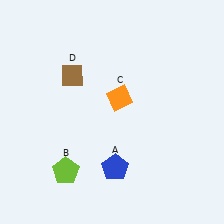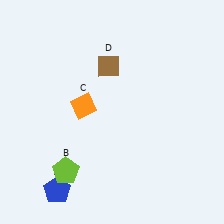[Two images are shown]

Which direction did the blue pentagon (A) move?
The blue pentagon (A) moved left.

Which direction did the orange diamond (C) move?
The orange diamond (C) moved left.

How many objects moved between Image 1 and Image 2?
3 objects moved between the two images.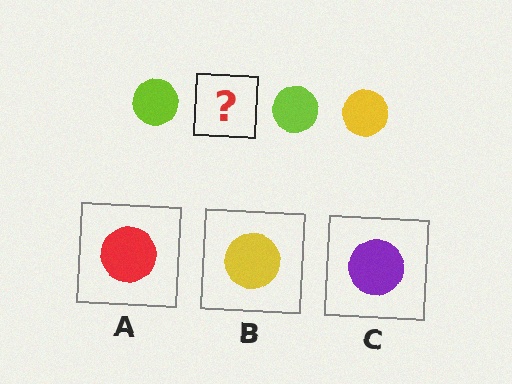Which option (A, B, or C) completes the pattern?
B.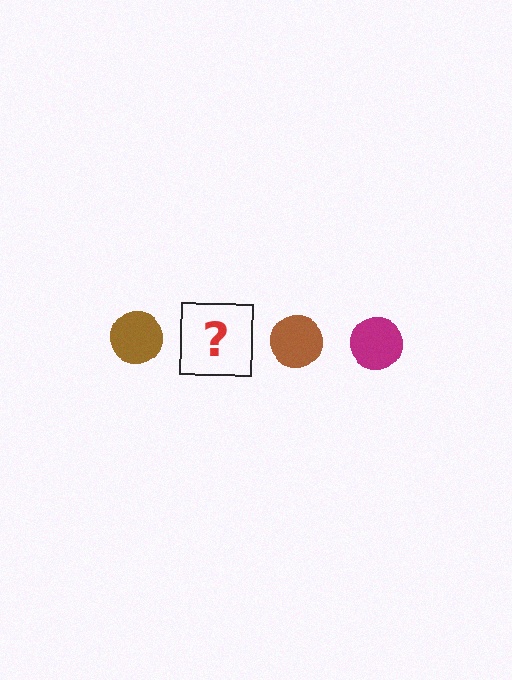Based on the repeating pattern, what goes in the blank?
The blank should be a magenta circle.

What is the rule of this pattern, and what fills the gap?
The rule is that the pattern cycles through brown, magenta circles. The gap should be filled with a magenta circle.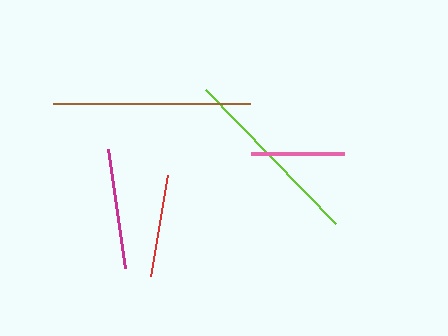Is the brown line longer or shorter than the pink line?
The brown line is longer than the pink line.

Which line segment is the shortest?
The pink line is the shortest at approximately 94 pixels.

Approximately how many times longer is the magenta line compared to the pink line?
The magenta line is approximately 1.3 times the length of the pink line.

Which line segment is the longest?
The brown line is the longest at approximately 197 pixels.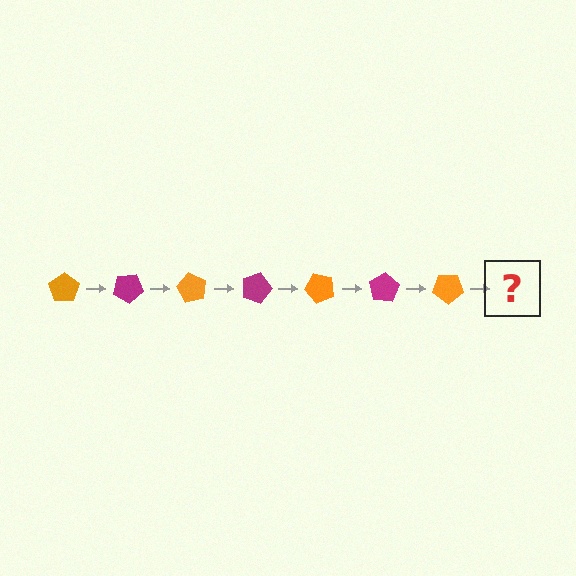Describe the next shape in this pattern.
It should be a magenta pentagon, rotated 210 degrees from the start.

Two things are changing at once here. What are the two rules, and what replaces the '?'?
The two rules are that it rotates 30 degrees each step and the color cycles through orange and magenta. The '?' should be a magenta pentagon, rotated 210 degrees from the start.